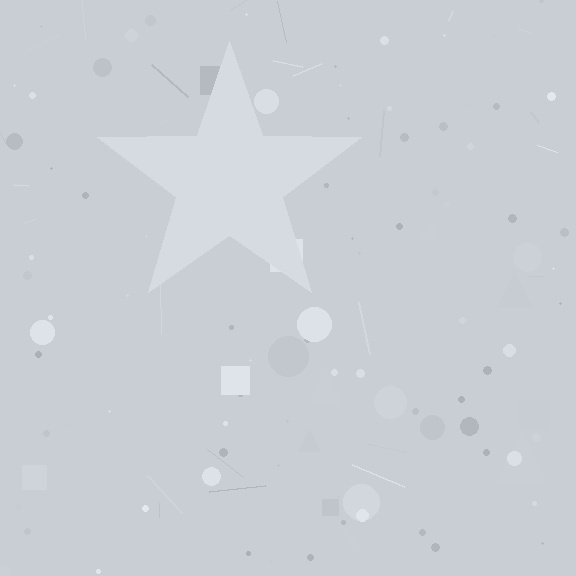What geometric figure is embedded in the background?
A star is embedded in the background.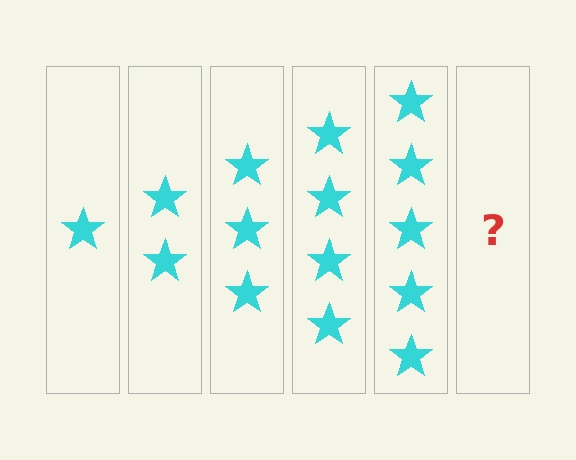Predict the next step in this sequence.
The next step is 6 stars.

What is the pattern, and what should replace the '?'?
The pattern is that each step adds one more star. The '?' should be 6 stars.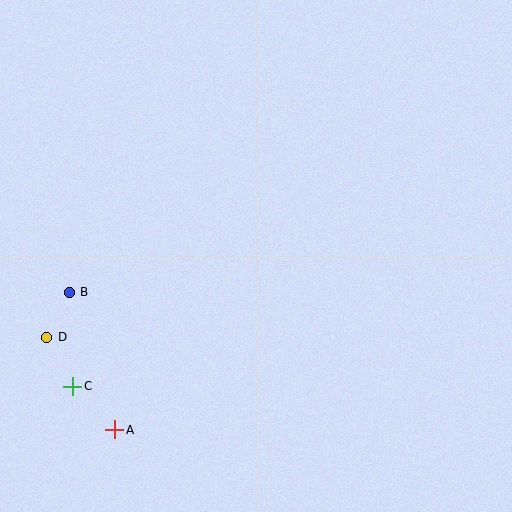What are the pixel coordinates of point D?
Point D is at (47, 337).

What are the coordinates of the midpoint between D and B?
The midpoint between D and B is at (58, 315).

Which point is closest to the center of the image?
Point B at (69, 292) is closest to the center.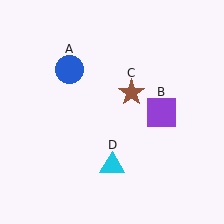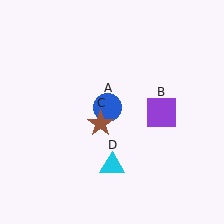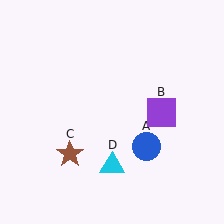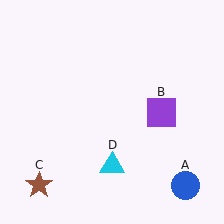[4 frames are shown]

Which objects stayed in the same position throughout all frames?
Purple square (object B) and cyan triangle (object D) remained stationary.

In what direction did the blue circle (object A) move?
The blue circle (object A) moved down and to the right.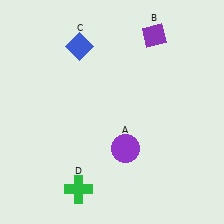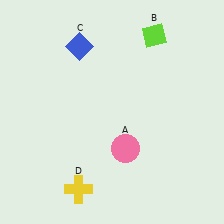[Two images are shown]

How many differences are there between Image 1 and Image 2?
There are 3 differences between the two images.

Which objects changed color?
A changed from purple to pink. B changed from purple to lime. D changed from green to yellow.